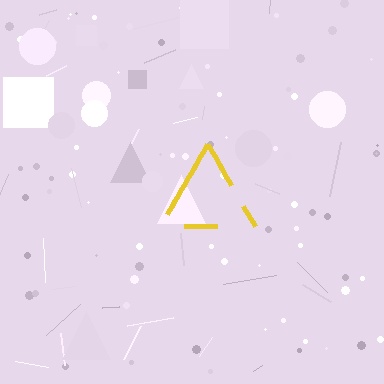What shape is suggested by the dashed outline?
The dashed outline suggests a triangle.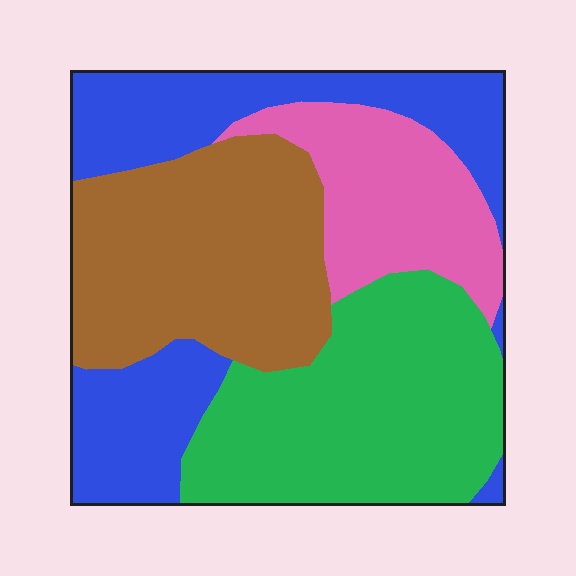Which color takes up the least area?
Pink, at roughly 15%.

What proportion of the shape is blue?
Blue takes up between a quarter and a half of the shape.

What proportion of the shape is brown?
Brown takes up about one quarter (1/4) of the shape.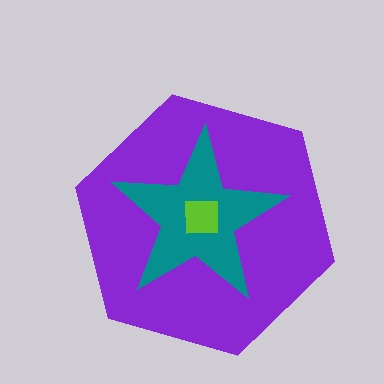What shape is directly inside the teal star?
The lime square.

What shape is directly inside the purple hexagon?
The teal star.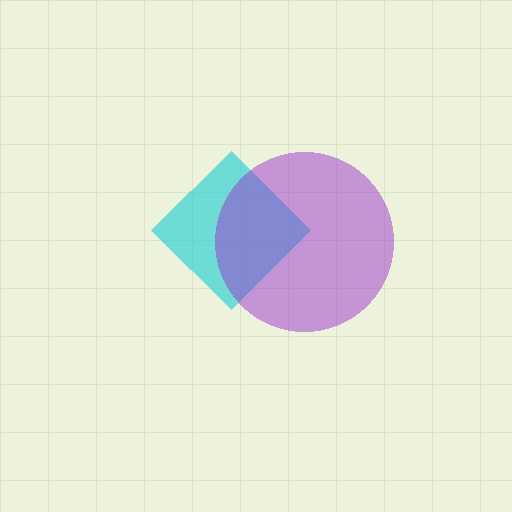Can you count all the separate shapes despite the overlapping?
Yes, there are 2 separate shapes.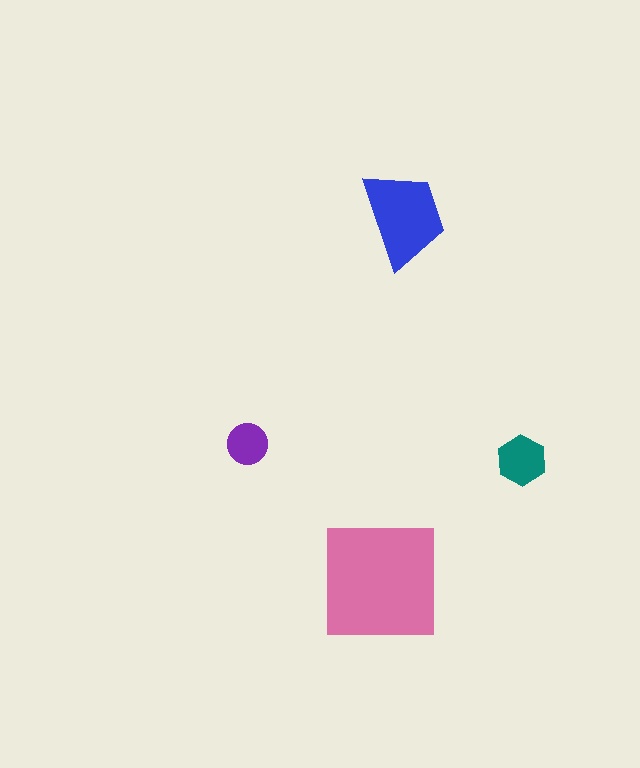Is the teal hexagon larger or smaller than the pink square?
Smaller.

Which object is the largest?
The pink square.